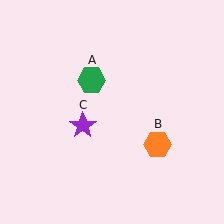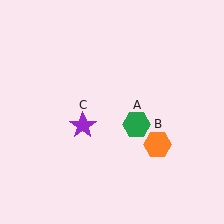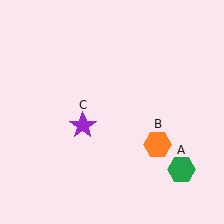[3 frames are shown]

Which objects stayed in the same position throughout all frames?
Orange hexagon (object B) and purple star (object C) remained stationary.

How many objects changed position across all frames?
1 object changed position: green hexagon (object A).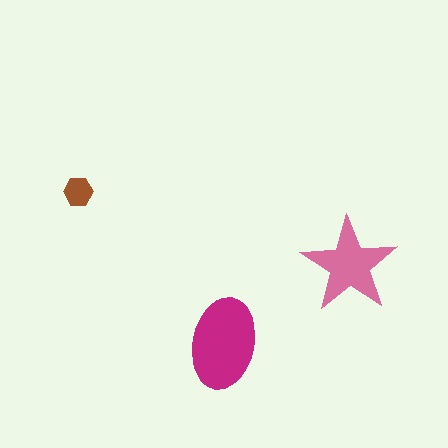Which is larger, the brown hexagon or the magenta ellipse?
The magenta ellipse.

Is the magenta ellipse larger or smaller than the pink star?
Larger.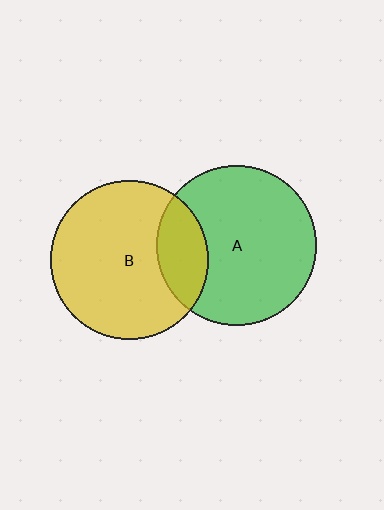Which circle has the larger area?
Circle A (green).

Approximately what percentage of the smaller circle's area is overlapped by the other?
Approximately 20%.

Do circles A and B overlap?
Yes.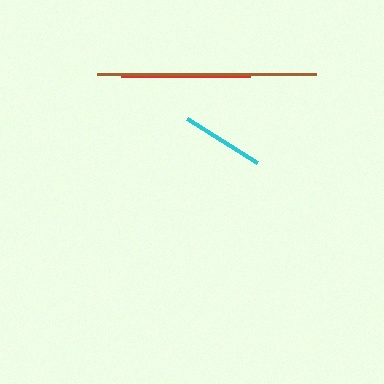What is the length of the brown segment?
The brown segment is approximately 219 pixels long.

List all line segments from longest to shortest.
From longest to shortest: brown, red, cyan.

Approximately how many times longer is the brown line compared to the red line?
The brown line is approximately 1.7 times the length of the red line.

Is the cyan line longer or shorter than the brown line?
The brown line is longer than the cyan line.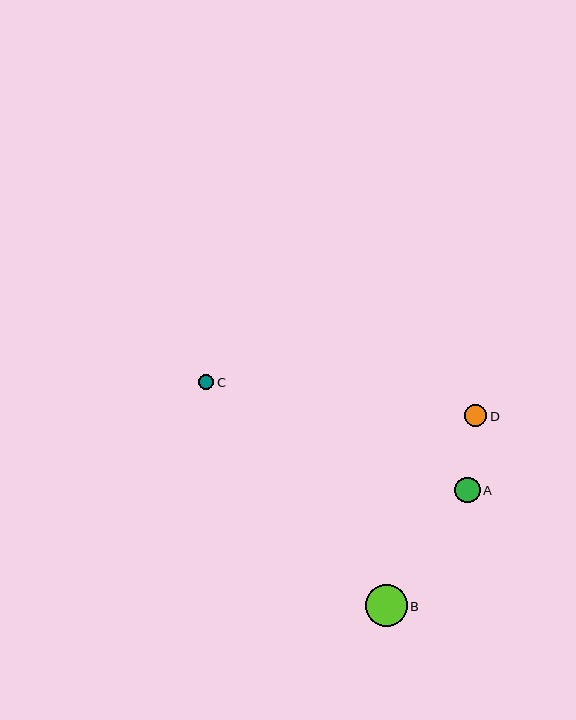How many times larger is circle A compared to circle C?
Circle A is approximately 1.6 times the size of circle C.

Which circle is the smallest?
Circle C is the smallest with a size of approximately 15 pixels.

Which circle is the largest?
Circle B is the largest with a size of approximately 42 pixels.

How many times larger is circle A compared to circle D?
Circle A is approximately 1.1 times the size of circle D.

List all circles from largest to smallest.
From largest to smallest: B, A, D, C.